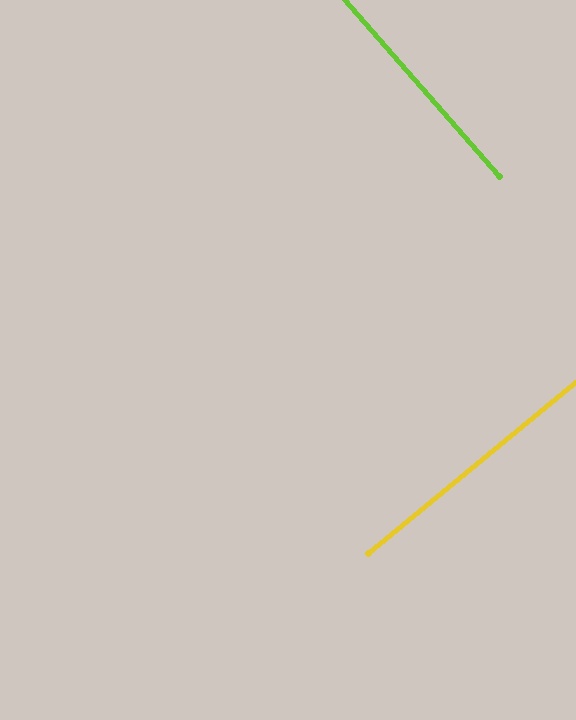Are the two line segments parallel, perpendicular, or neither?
Perpendicular — they meet at approximately 88°.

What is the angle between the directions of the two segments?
Approximately 88 degrees.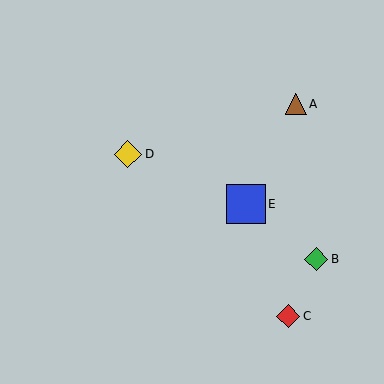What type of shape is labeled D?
Shape D is a yellow diamond.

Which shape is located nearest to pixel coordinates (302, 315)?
The red diamond (labeled C) at (288, 316) is nearest to that location.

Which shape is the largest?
The blue square (labeled E) is the largest.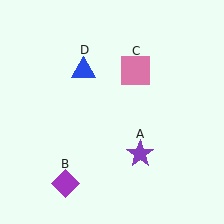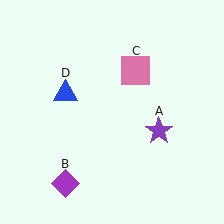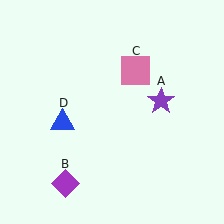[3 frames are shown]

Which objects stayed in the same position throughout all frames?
Purple diamond (object B) and pink square (object C) remained stationary.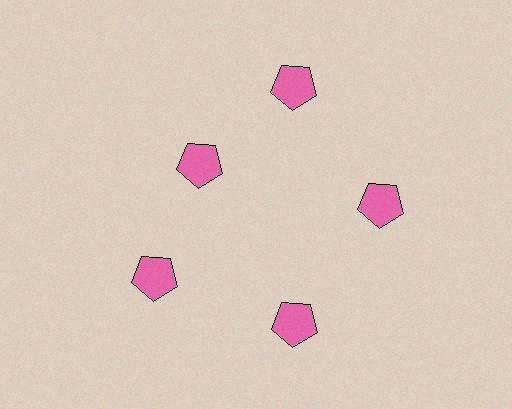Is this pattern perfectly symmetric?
No. The 5 pink pentagons are arranged in a ring, but one element near the 10 o'clock position is pulled inward toward the center, breaking the 5-fold rotational symmetry.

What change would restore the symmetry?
The symmetry would be restored by moving it outward, back onto the ring so that all 5 pentagons sit at equal angles and equal distance from the center.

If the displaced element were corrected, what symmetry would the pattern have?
It would have 5-fold rotational symmetry — the pattern would map onto itself every 72 degrees.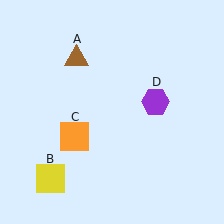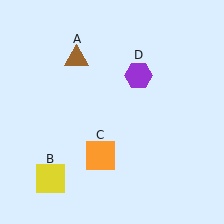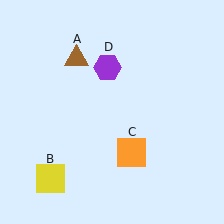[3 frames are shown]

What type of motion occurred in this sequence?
The orange square (object C), purple hexagon (object D) rotated counterclockwise around the center of the scene.